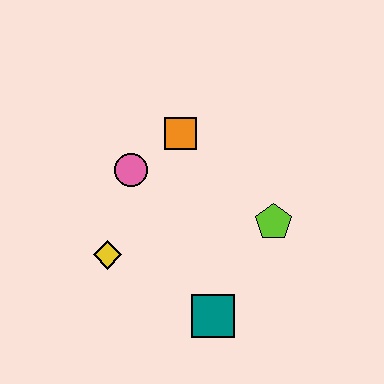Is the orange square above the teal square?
Yes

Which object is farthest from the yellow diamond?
The lime pentagon is farthest from the yellow diamond.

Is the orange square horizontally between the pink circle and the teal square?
Yes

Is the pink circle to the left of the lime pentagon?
Yes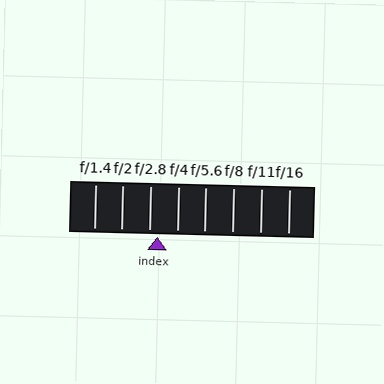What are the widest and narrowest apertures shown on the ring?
The widest aperture shown is f/1.4 and the narrowest is f/16.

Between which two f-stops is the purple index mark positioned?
The index mark is between f/2.8 and f/4.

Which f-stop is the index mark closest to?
The index mark is closest to f/2.8.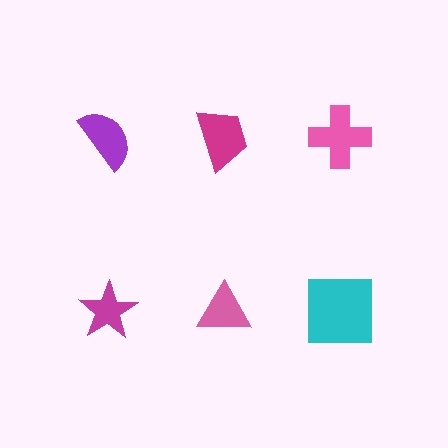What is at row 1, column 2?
A magenta trapezoid.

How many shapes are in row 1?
3 shapes.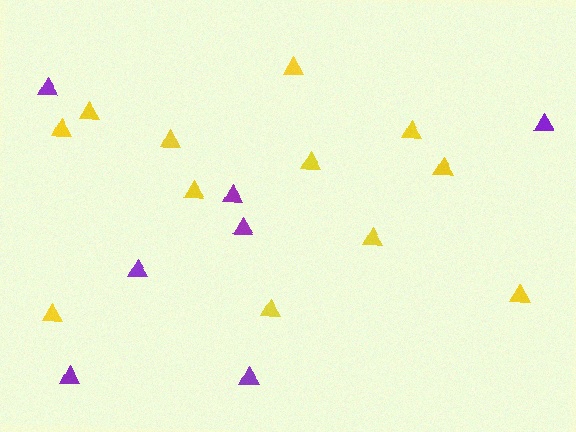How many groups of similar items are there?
There are 2 groups: one group of yellow triangles (12) and one group of purple triangles (7).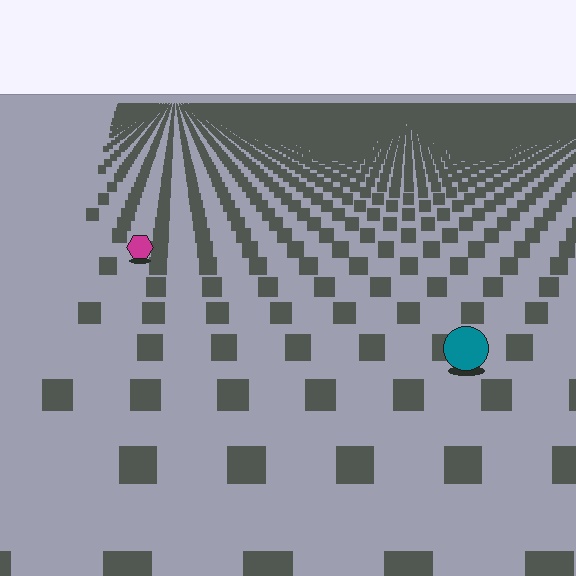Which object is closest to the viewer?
The teal circle is closest. The texture marks near it are larger and more spread out.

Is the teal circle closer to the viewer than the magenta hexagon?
Yes. The teal circle is closer — you can tell from the texture gradient: the ground texture is coarser near it.